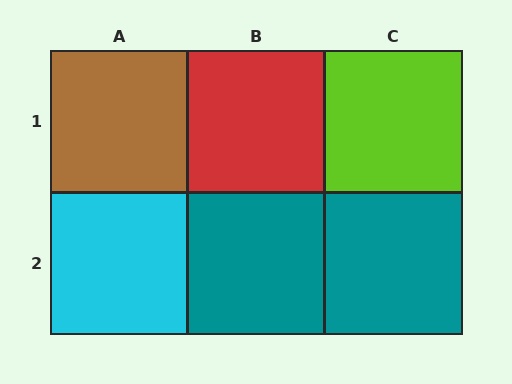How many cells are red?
1 cell is red.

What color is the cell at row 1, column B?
Red.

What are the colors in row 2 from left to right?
Cyan, teal, teal.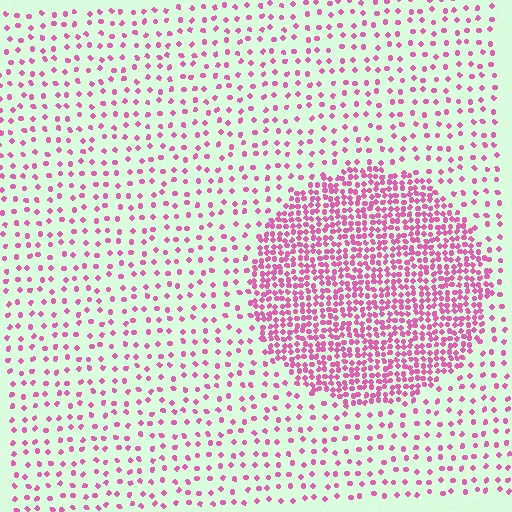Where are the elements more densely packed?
The elements are more densely packed inside the circle boundary.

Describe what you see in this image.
The image contains small pink elements arranged at two different densities. A circle-shaped region is visible where the elements are more densely packed than the surrounding area.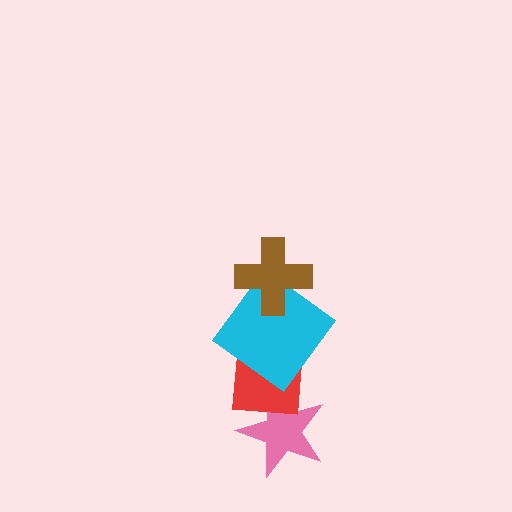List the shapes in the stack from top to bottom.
From top to bottom: the brown cross, the cyan diamond, the red square, the pink star.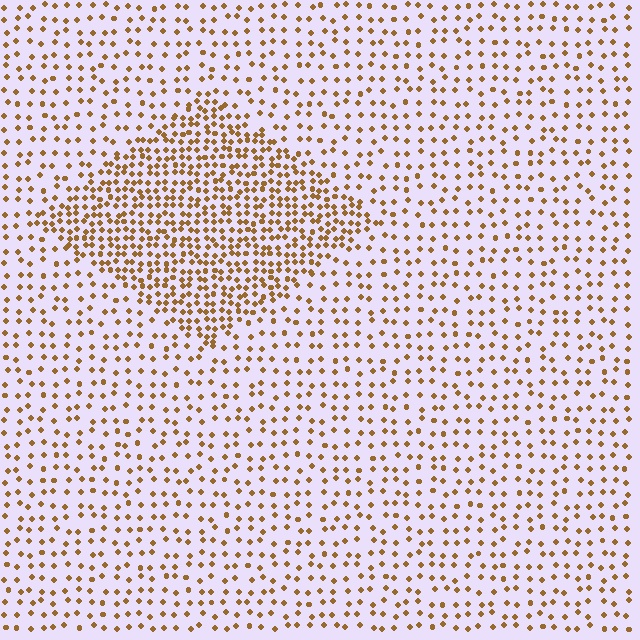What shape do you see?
I see a diamond.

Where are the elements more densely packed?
The elements are more densely packed inside the diamond boundary.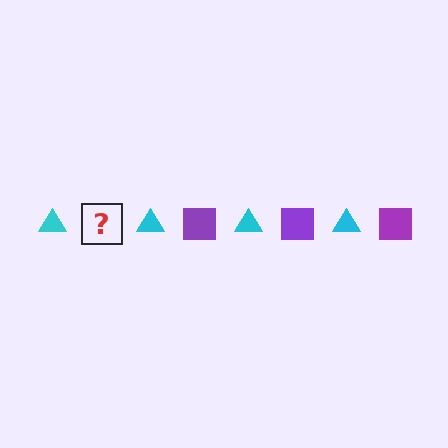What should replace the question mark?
The question mark should be replaced with a purple square.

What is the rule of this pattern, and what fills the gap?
The rule is that the pattern alternates between cyan triangle and purple square. The gap should be filled with a purple square.